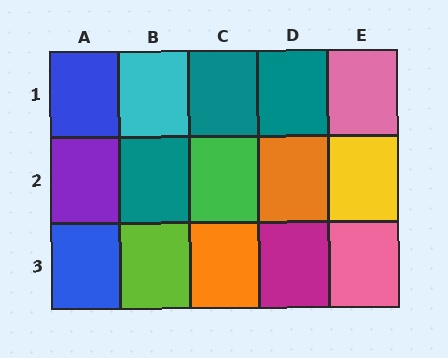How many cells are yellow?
1 cell is yellow.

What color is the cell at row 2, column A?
Purple.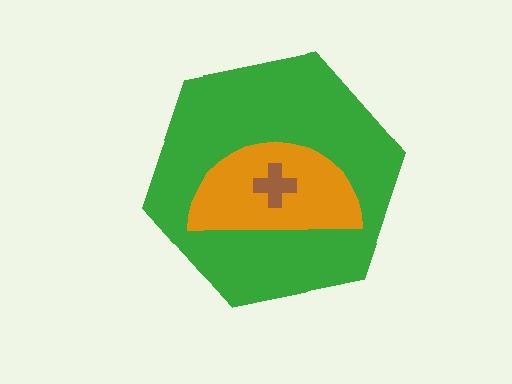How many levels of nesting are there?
3.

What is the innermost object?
The brown cross.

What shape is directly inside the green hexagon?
The orange semicircle.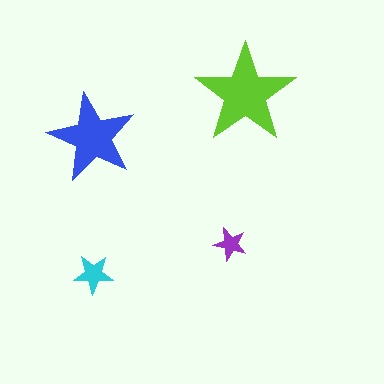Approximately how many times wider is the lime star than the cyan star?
About 2.5 times wider.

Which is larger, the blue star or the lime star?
The lime one.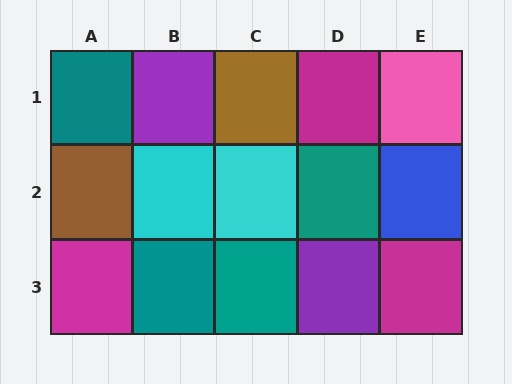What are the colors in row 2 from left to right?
Brown, cyan, cyan, teal, blue.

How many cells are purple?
2 cells are purple.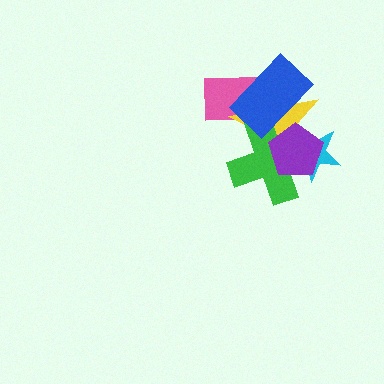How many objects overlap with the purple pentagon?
3 objects overlap with the purple pentagon.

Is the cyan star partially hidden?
Yes, it is partially covered by another shape.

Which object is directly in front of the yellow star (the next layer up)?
The green cross is directly in front of the yellow star.